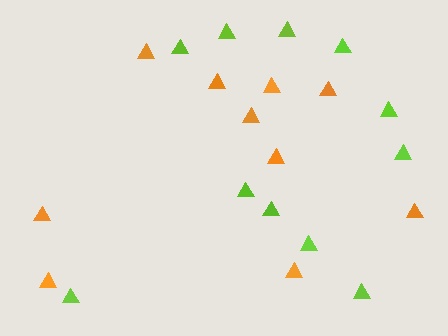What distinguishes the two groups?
There are 2 groups: one group of orange triangles (10) and one group of lime triangles (11).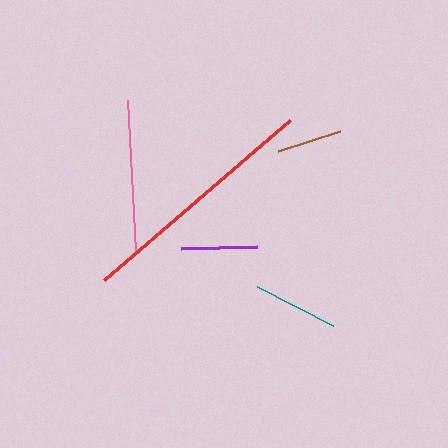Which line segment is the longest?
The red line is the longest at approximately 245 pixels.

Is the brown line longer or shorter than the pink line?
The pink line is longer than the brown line.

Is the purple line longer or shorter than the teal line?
The teal line is longer than the purple line.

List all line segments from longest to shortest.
From longest to shortest: red, pink, teal, purple, brown.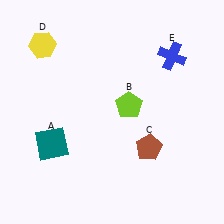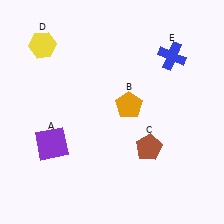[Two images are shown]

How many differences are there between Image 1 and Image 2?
There are 2 differences between the two images.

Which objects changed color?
A changed from teal to purple. B changed from lime to orange.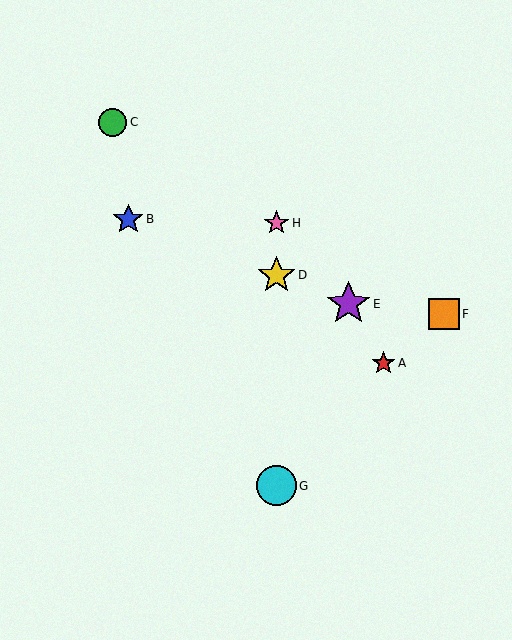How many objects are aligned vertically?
3 objects (D, G, H) are aligned vertically.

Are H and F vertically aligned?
No, H is at x≈277 and F is at x≈444.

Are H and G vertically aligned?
Yes, both are at x≈277.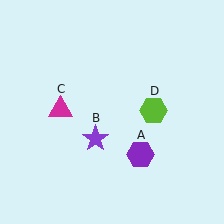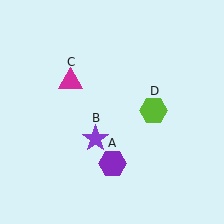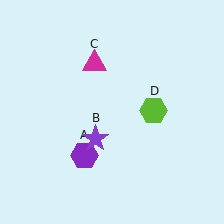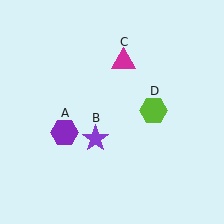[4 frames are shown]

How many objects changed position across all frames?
2 objects changed position: purple hexagon (object A), magenta triangle (object C).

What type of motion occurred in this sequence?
The purple hexagon (object A), magenta triangle (object C) rotated clockwise around the center of the scene.